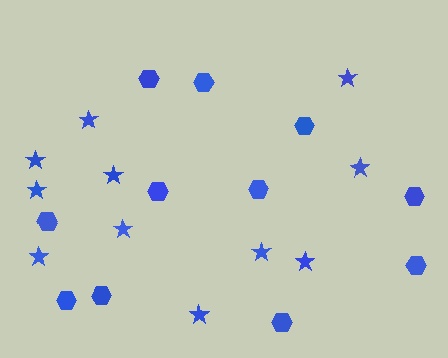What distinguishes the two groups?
There are 2 groups: one group of stars (11) and one group of hexagons (11).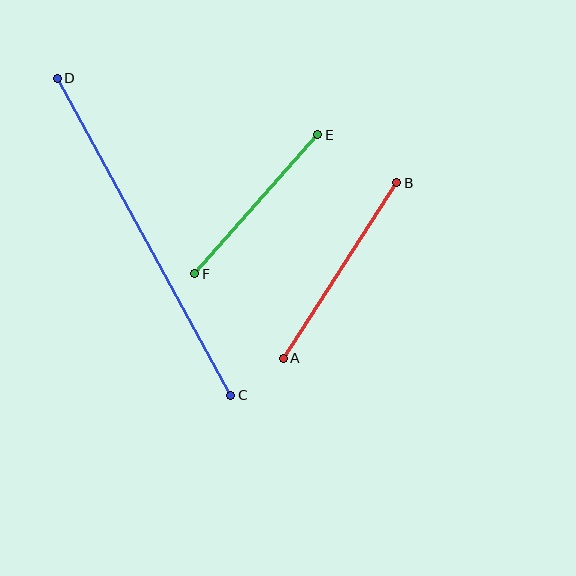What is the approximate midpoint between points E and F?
The midpoint is at approximately (256, 204) pixels.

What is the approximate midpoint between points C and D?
The midpoint is at approximately (144, 237) pixels.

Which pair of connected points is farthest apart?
Points C and D are farthest apart.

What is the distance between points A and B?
The distance is approximately 208 pixels.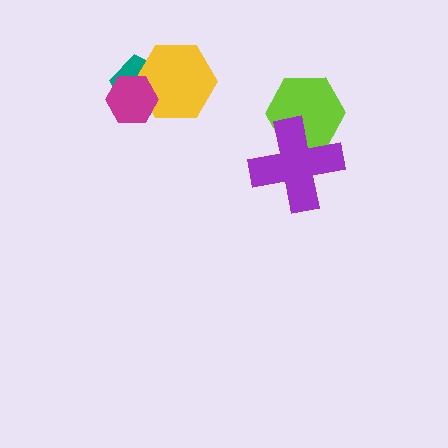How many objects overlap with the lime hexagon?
1 object overlaps with the lime hexagon.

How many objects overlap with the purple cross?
1 object overlaps with the purple cross.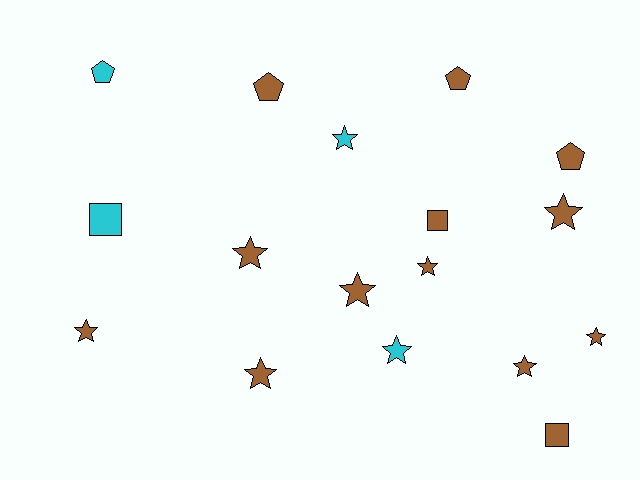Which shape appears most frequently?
Star, with 10 objects.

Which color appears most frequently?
Brown, with 13 objects.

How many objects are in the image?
There are 17 objects.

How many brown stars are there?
There are 8 brown stars.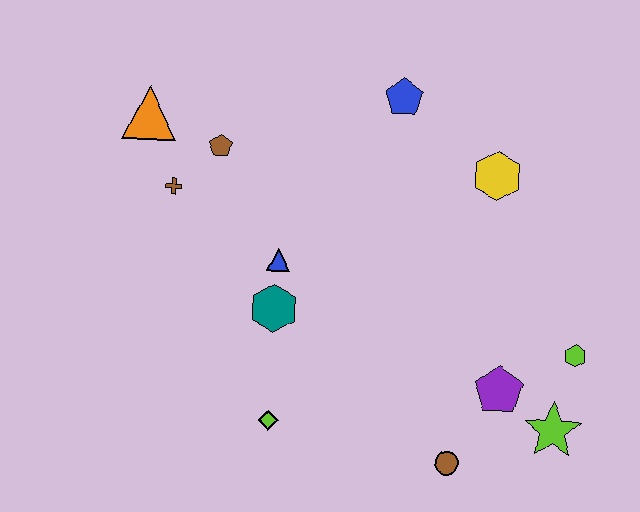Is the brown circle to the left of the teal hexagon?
No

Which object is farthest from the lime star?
The orange triangle is farthest from the lime star.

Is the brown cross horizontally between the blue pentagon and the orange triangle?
Yes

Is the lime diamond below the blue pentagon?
Yes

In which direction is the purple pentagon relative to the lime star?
The purple pentagon is to the left of the lime star.